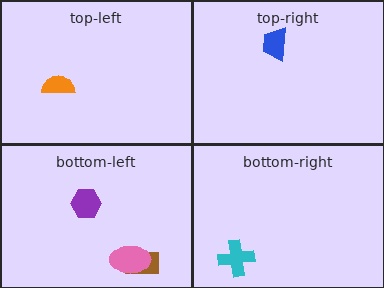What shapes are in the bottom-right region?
The cyan cross.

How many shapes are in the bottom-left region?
3.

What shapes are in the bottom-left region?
The brown rectangle, the pink ellipse, the purple hexagon.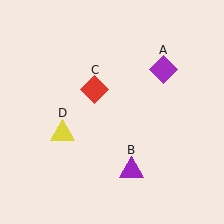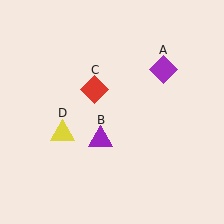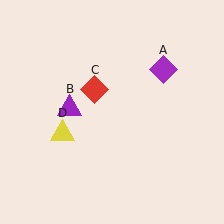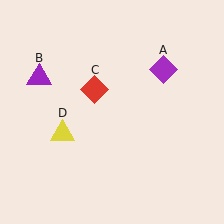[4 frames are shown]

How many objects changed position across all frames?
1 object changed position: purple triangle (object B).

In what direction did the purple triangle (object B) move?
The purple triangle (object B) moved up and to the left.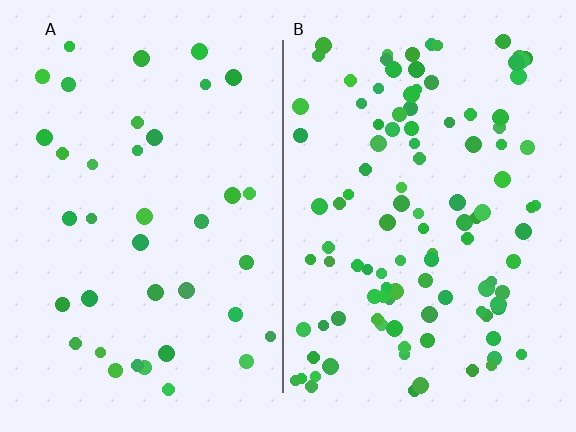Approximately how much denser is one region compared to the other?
Approximately 2.9× — region B over region A.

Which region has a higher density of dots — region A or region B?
B (the right).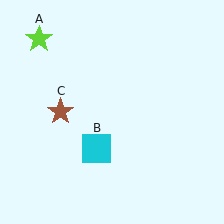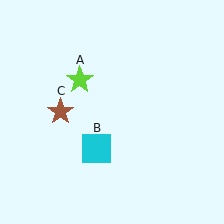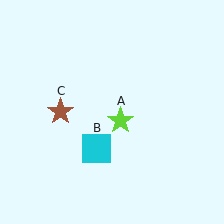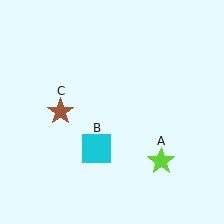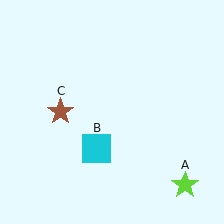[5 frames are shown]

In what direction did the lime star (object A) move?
The lime star (object A) moved down and to the right.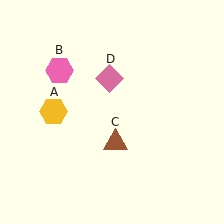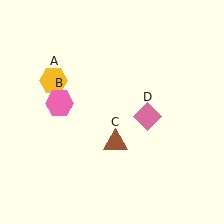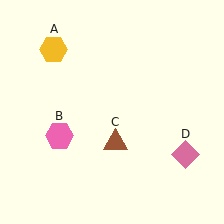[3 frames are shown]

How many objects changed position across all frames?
3 objects changed position: yellow hexagon (object A), pink hexagon (object B), pink diamond (object D).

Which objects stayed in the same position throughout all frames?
Brown triangle (object C) remained stationary.